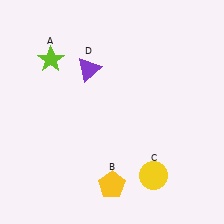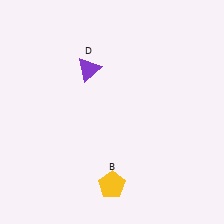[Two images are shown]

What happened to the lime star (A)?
The lime star (A) was removed in Image 2. It was in the top-left area of Image 1.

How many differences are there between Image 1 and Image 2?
There are 2 differences between the two images.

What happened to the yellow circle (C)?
The yellow circle (C) was removed in Image 2. It was in the bottom-right area of Image 1.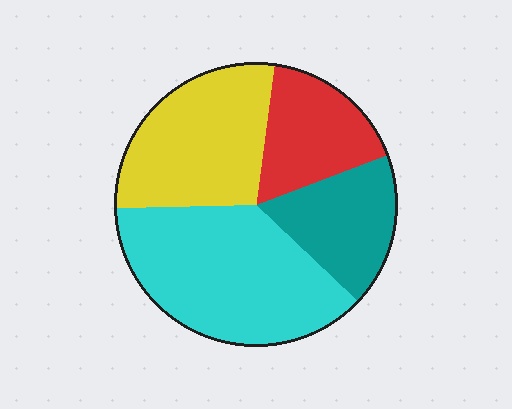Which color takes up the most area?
Cyan, at roughly 35%.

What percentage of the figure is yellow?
Yellow takes up between a sixth and a third of the figure.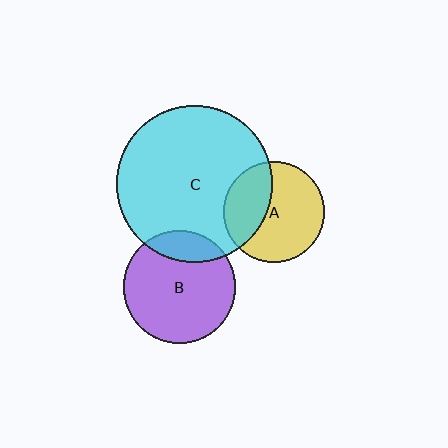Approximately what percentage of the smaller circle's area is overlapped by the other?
Approximately 15%.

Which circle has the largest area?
Circle C (cyan).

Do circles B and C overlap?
Yes.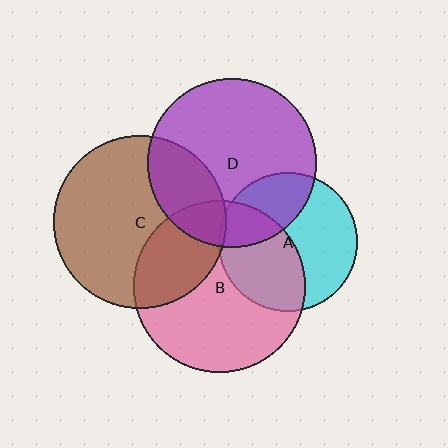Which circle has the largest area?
Circle C (brown).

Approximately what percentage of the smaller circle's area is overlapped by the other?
Approximately 30%.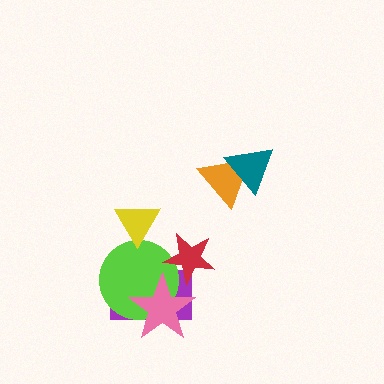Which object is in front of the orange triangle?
The teal triangle is in front of the orange triangle.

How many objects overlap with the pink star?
2 objects overlap with the pink star.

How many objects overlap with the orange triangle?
1 object overlaps with the orange triangle.